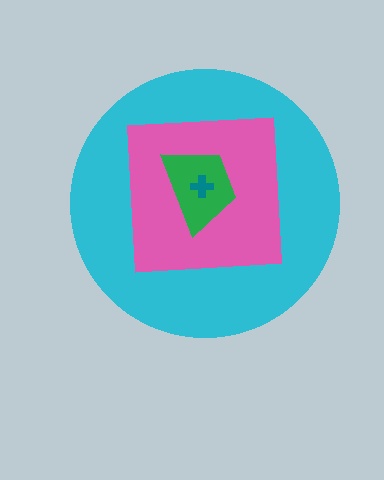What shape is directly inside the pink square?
The green trapezoid.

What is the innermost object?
The teal cross.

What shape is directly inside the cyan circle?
The pink square.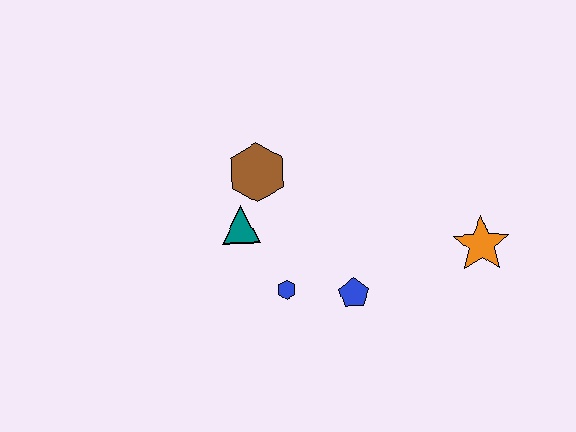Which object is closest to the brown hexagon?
The teal triangle is closest to the brown hexagon.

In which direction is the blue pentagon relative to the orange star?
The blue pentagon is to the left of the orange star.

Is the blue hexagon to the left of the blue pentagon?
Yes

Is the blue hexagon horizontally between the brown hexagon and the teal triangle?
No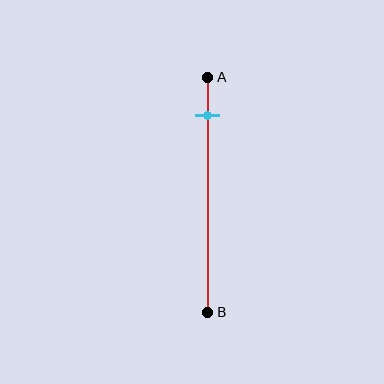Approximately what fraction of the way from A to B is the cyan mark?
The cyan mark is approximately 15% of the way from A to B.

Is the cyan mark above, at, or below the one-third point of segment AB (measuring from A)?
The cyan mark is above the one-third point of segment AB.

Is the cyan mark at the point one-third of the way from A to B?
No, the mark is at about 15% from A, not at the 33% one-third point.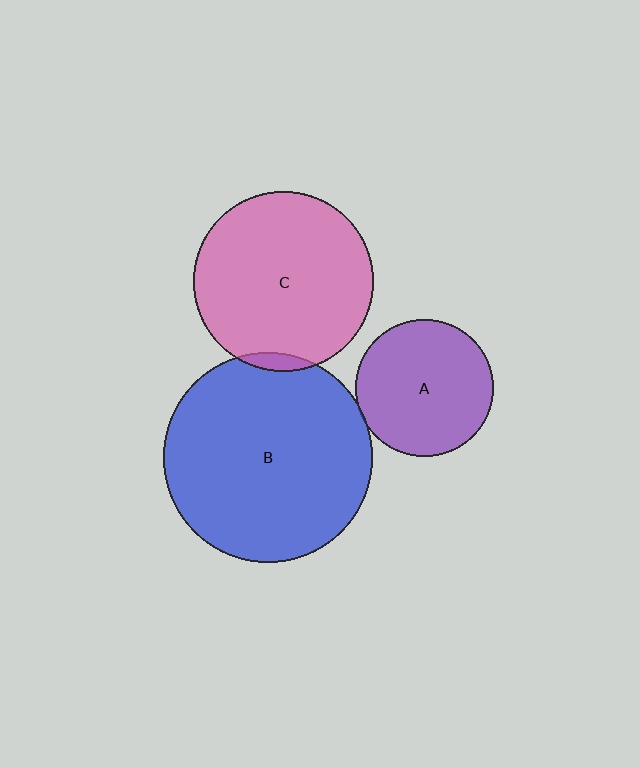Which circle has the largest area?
Circle B (blue).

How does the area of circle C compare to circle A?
Approximately 1.7 times.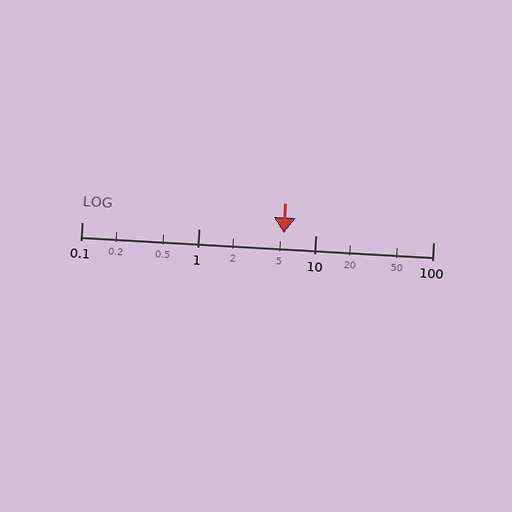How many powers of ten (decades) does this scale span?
The scale spans 3 decades, from 0.1 to 100.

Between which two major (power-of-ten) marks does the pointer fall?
The pointer is between 1 and 10.